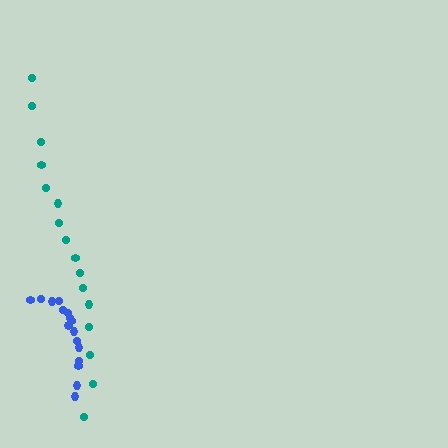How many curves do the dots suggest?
There are 2 distinct paths.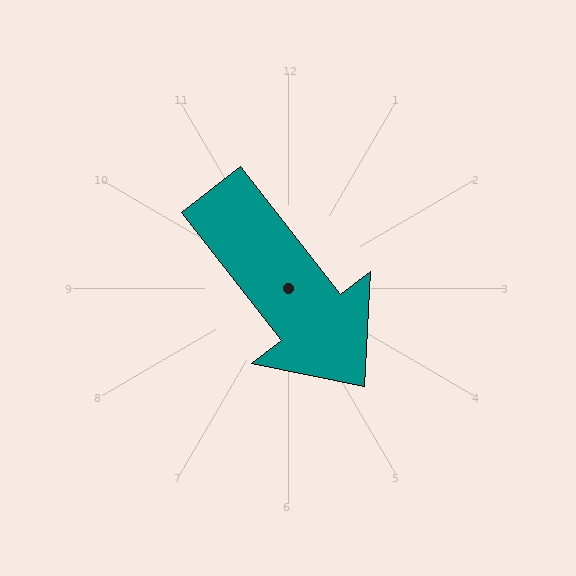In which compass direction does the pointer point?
Southeast.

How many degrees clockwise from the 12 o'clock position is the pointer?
Approximately 142 degrees.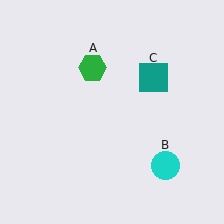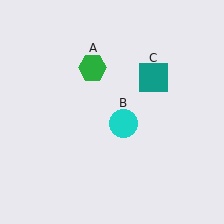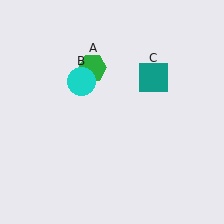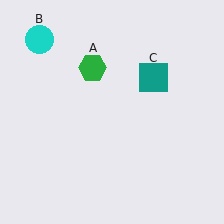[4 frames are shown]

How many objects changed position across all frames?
1 object changed position: cyan circle (object B).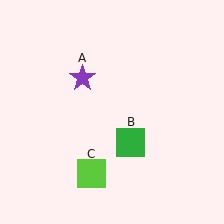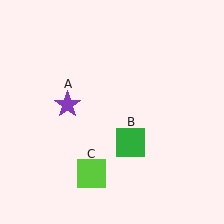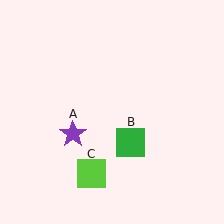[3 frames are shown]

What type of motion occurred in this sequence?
The purple star (object A) rotated counterclockwise around the center of the scene.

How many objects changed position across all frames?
1 object changed position: purple star (object A).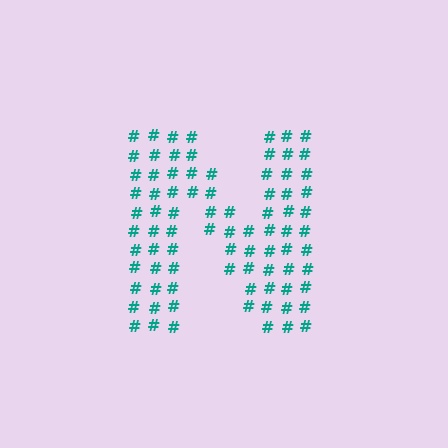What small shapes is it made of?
It is made of small hash symbols.